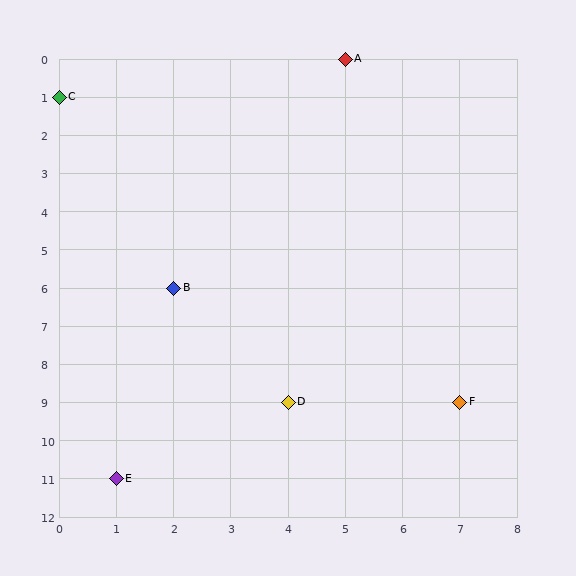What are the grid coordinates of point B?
Point B is at grid coordinates (2, 6).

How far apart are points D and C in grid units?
Points D and C are 4 columns and 8 rows apart (about 8.9 grid units diagonally).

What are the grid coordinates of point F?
Point F is at grid coordinates (7, 9).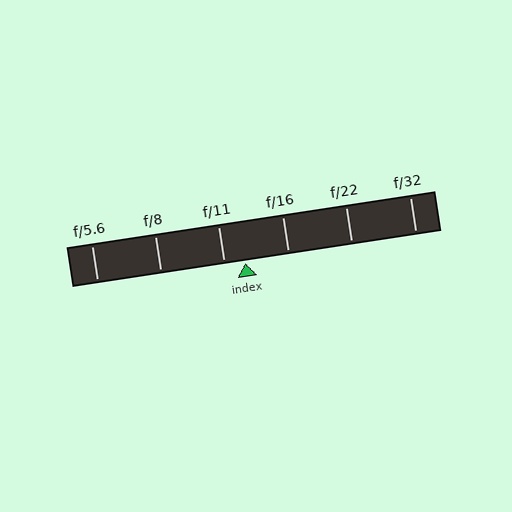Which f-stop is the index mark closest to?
The index mark is closest to f/11.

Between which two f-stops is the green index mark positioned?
The index mark is between f/11 and f/16.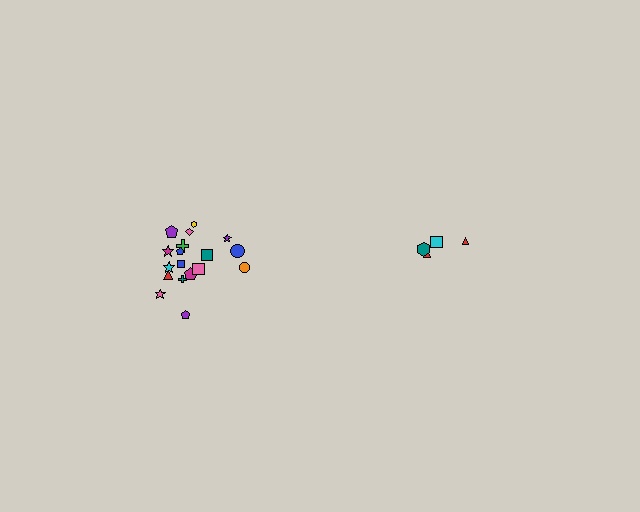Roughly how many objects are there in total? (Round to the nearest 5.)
Roughly 20 objects in total.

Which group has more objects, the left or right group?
The left group.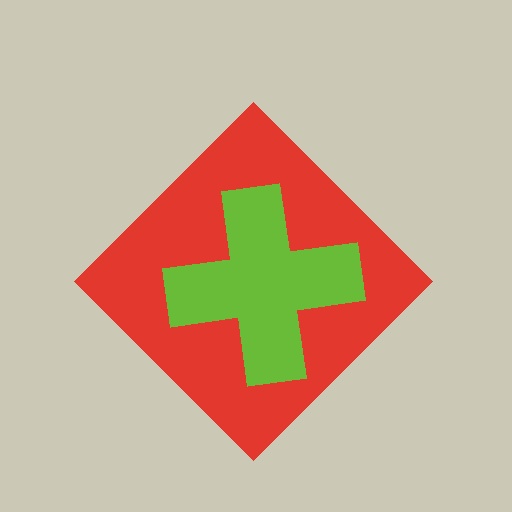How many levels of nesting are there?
2.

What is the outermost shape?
The red diamond.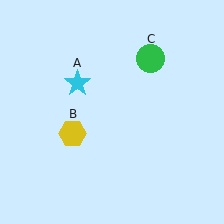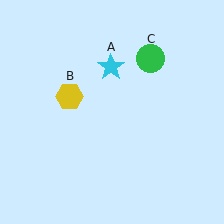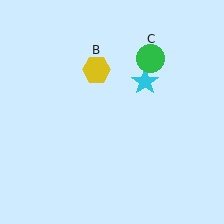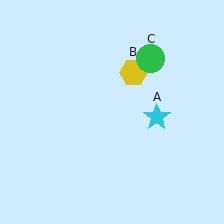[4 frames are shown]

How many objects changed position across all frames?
2 objects changed position: cyan star (object A), yellow hexagon (object B).